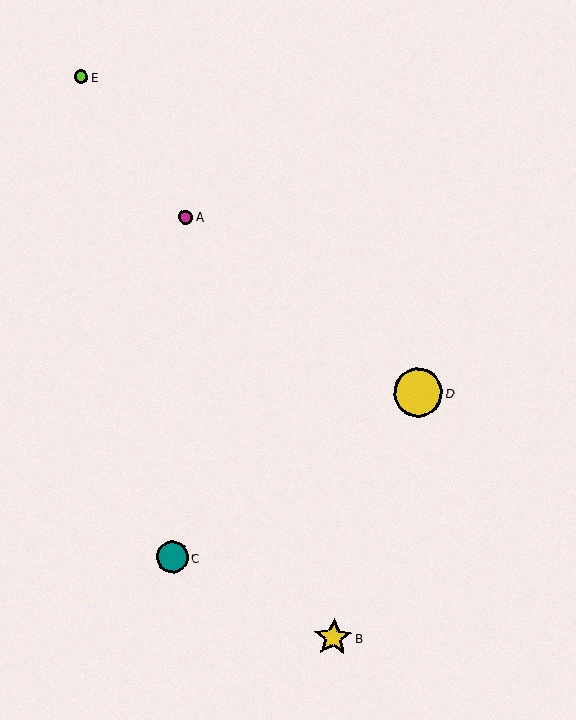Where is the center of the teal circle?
The center of the teal circle is at (172, 557).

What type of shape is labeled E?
Shape E is a lime circle.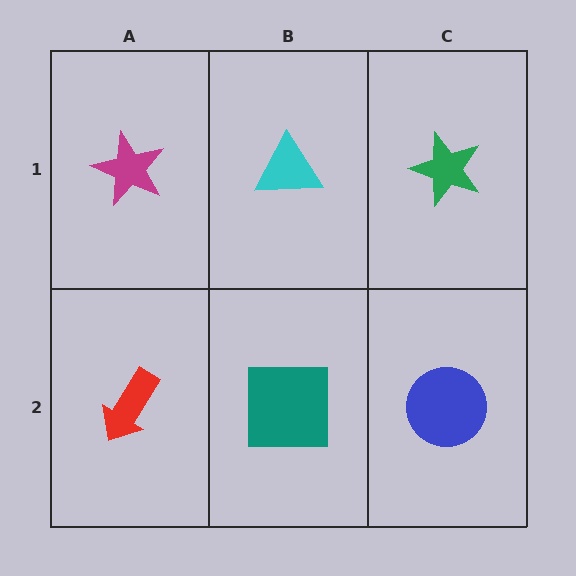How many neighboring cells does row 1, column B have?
3.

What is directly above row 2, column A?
A magenta star.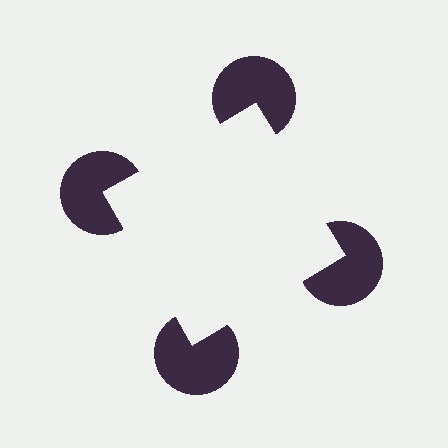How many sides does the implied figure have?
4 sides.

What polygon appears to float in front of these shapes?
An illusory square — its edges are inferred from the aligned wedge cuts in the pac-man discs, not physically drawn.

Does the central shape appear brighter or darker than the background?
It typically appears slightly brighter than the background, even though no actual brightness change is drawn.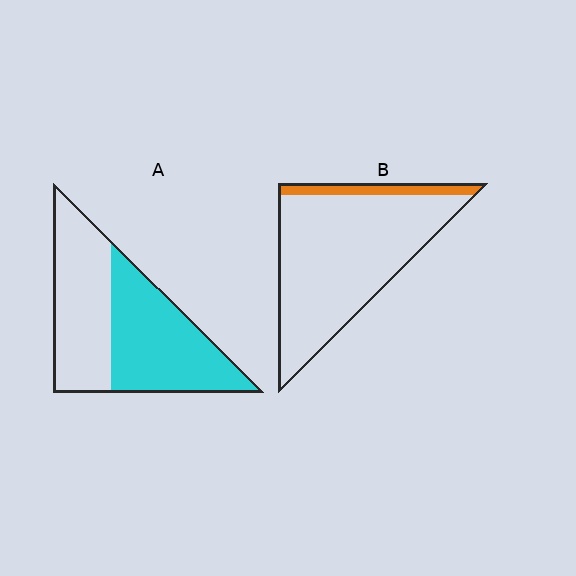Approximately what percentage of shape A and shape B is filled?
A is approximately 55% and B is approximately 10%.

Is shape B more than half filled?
No.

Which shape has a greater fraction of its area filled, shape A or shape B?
Shape A.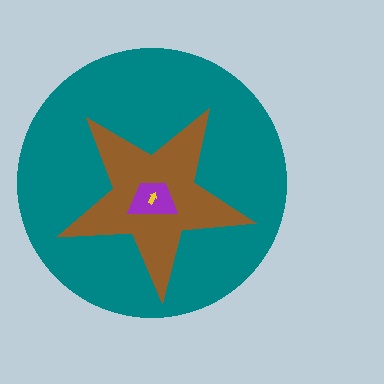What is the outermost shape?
The teal circle.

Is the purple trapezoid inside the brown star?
Yes.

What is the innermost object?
The yellow arrow.